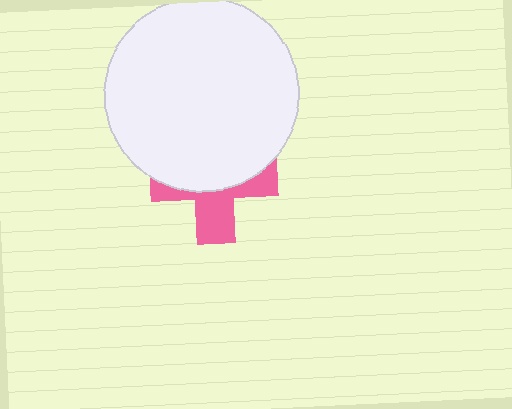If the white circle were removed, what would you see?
You would see the complete pink cross.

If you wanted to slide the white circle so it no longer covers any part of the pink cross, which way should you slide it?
Slide it up — that is the most direct way to separate the two shapes.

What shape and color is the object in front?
The object in front is a white circle.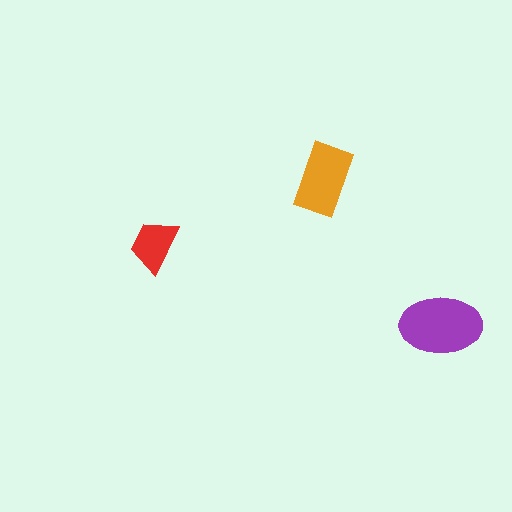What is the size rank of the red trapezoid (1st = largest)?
3rd.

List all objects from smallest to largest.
The red trapezoid, the orange rectangle, the purple ellipse.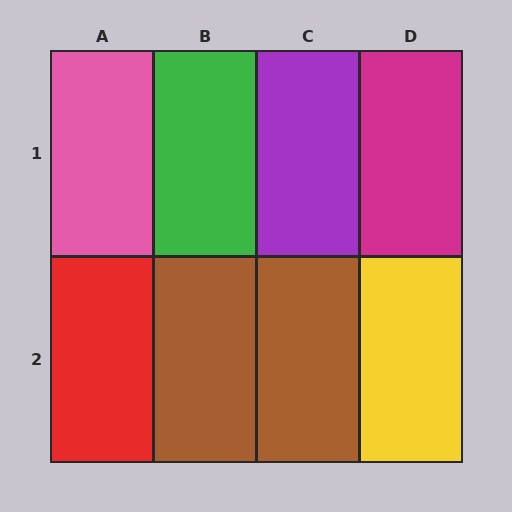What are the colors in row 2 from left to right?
Red, brown, brown, yellow.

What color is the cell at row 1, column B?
Green.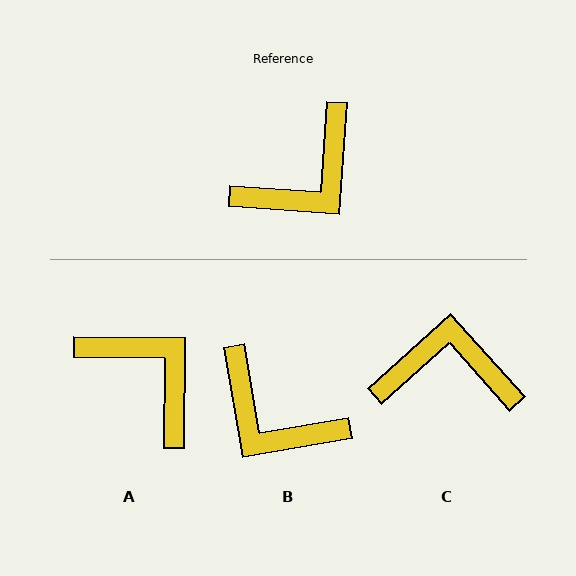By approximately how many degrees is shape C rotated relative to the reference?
Approximately 136 degrees counter-clockwise.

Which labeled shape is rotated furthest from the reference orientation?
C, about 136 degrees away.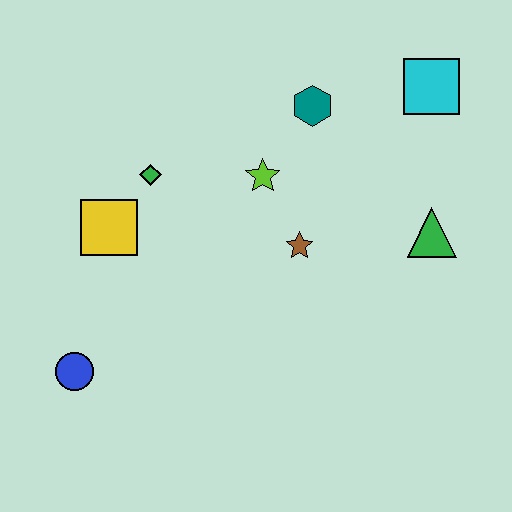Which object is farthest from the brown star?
The blue circle is farthest from the brown star.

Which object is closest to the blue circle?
The yellow square is closest to the blue circle.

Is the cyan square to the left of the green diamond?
No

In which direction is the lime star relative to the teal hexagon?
The lime star is below the teal hexagon.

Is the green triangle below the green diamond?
Yes